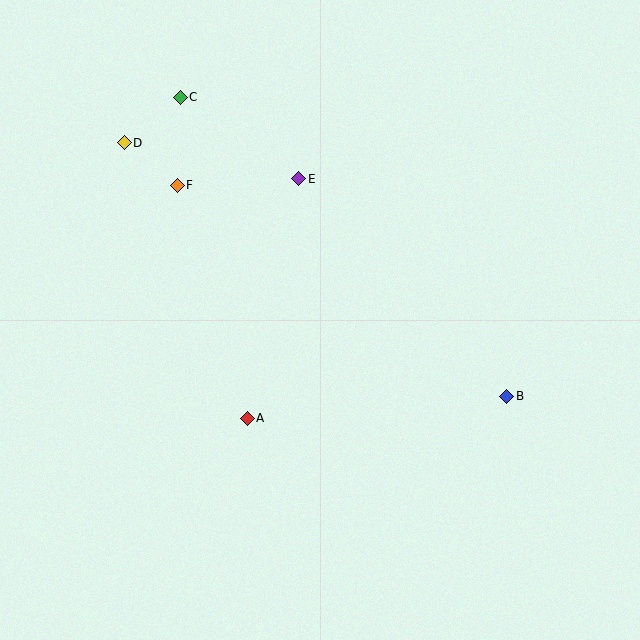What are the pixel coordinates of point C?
Point C is at (180, 97).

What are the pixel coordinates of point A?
Point A is at (247, 418).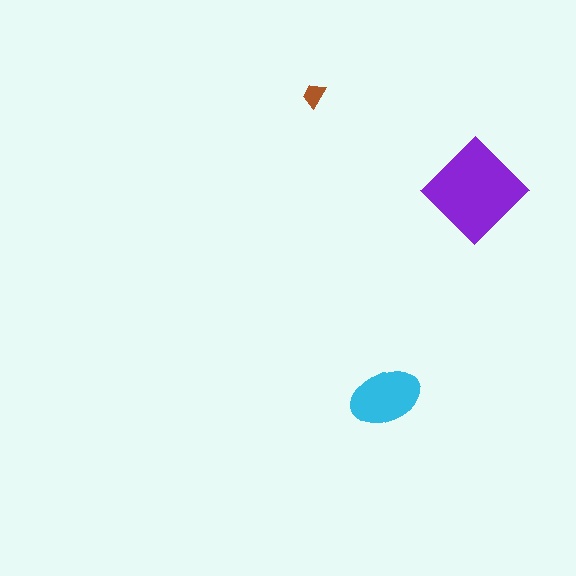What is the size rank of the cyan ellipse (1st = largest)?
2nd.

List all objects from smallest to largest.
The brown trapezoid, the cyan ellipse, the purple diamond.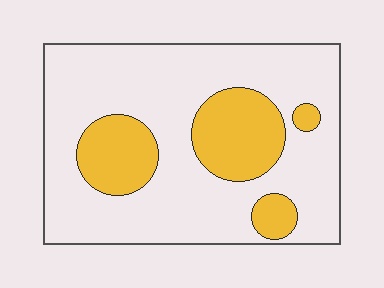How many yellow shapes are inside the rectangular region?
4.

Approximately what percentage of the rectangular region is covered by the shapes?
Approximately 25%.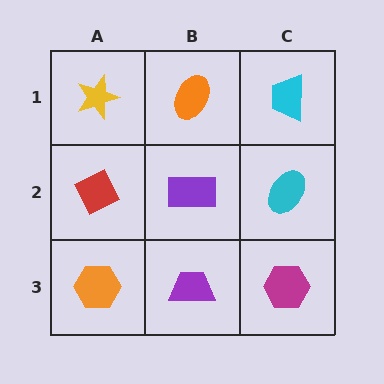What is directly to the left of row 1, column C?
An orange ellipse.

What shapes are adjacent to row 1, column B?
A purple rectangle (row 2, column B), a yellow star (row 1, column A), a cyan trapezoid (row 1, column C).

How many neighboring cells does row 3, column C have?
2.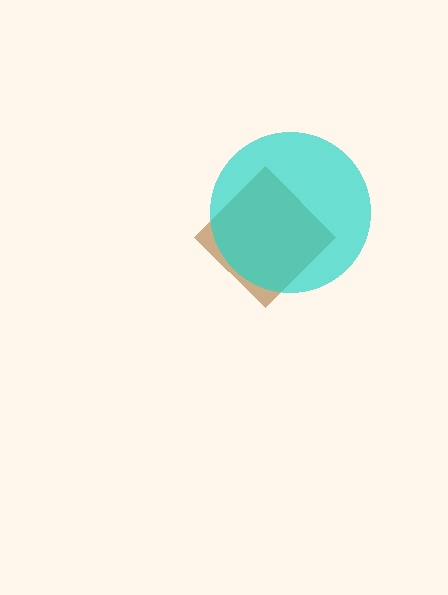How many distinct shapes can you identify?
There are 2 distinct shapes: a brown diamond, a cyan circle.